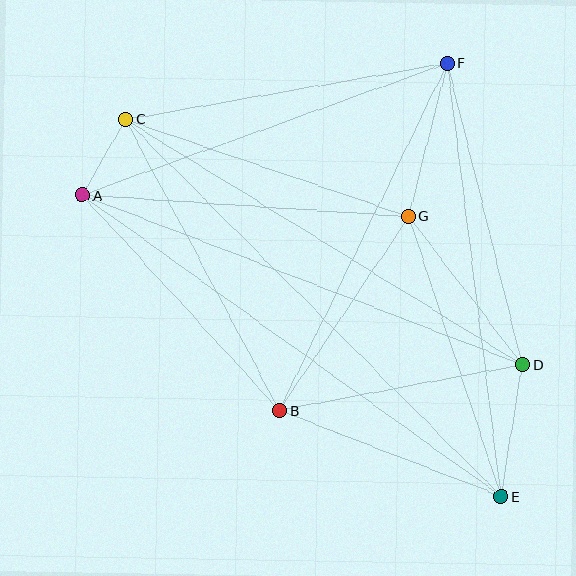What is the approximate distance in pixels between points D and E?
The distance between D and E is approximately 133 pixels.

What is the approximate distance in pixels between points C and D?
The distance between C and D is approximately 467 pixels.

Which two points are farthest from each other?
Points C and E are farthest from each other.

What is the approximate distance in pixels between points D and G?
The distance between D and G is approximately 187 pixels.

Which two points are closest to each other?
Points A and C are closest to each other.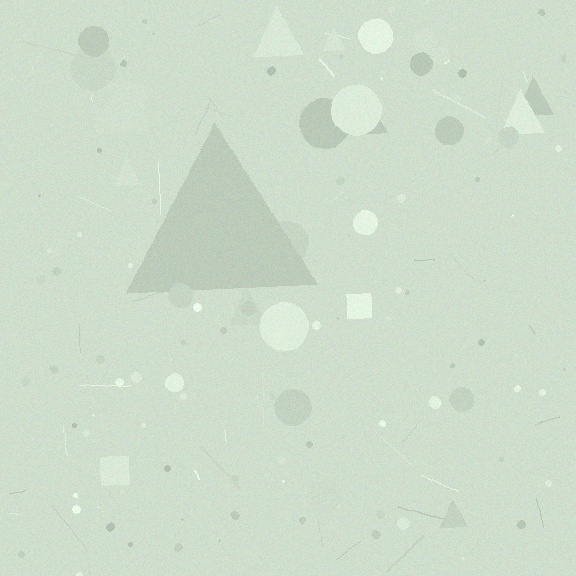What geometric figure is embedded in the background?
A triangle is embedded in the background.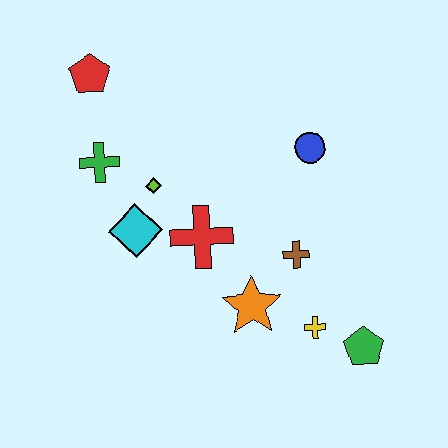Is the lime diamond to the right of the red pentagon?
Yes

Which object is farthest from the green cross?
The green pentagon is farthest from the green cross.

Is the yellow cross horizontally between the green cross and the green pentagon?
Yes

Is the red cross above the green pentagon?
Yes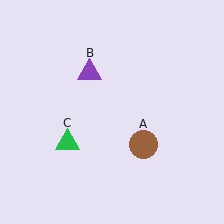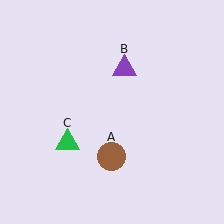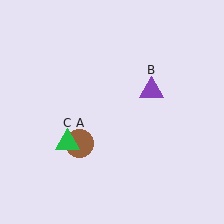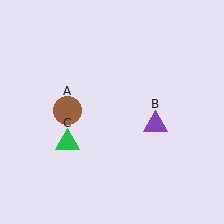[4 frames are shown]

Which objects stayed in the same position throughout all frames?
Green triangle (object C) remained stationary.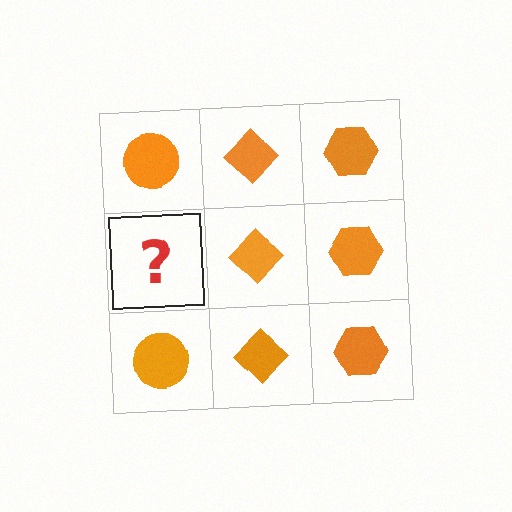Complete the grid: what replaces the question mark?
The question mark should be replaced with an orange circle.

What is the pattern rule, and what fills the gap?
The rule is that each column has a consistent shape. The gap should be filled with an orange circle.